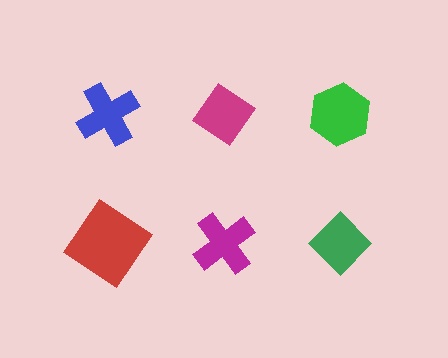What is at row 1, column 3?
A green hexagon.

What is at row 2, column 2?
A magenta cross.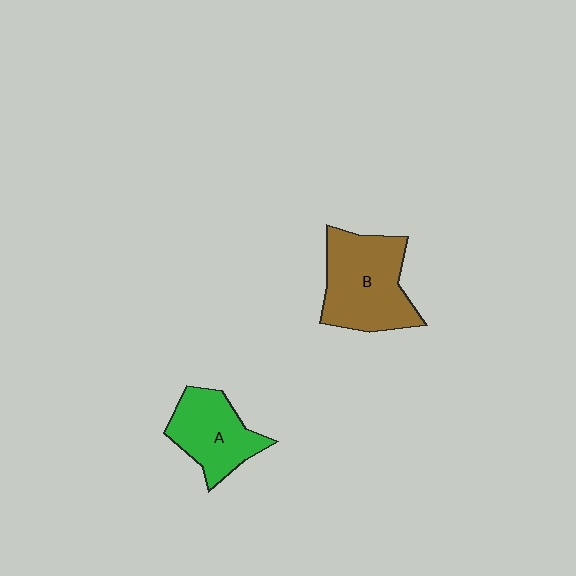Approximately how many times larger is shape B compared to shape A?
Approximately 1.4 times.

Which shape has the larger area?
Shape B (brown).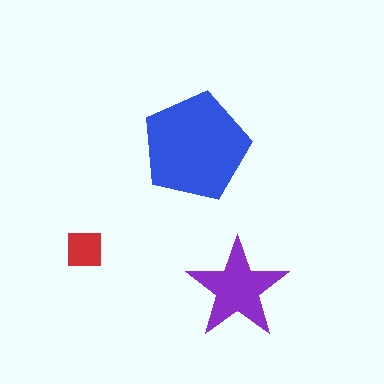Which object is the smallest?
The red square.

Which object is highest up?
The blue pentagon is topmost.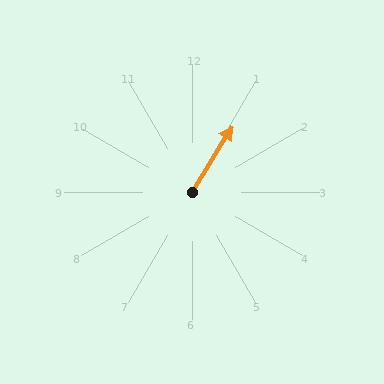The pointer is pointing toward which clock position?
Roughly 1 o'clock.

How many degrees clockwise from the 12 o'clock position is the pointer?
Approximately 31 degrees.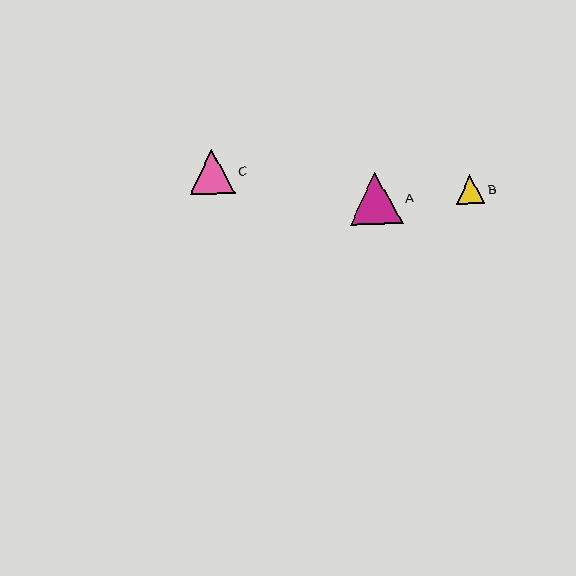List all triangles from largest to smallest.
From largest to smallest: A, C, B.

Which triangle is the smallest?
Triangle B is the smallest with a size of approximately 28 pixels.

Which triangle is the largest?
Triangle A is the largest with a size of approximately 53 pixels.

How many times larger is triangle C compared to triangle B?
Triangle C is approximately 1.6 times the size of triangle B.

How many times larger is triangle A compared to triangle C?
Triangle A is approximately 1.2 times the size of triangle C.